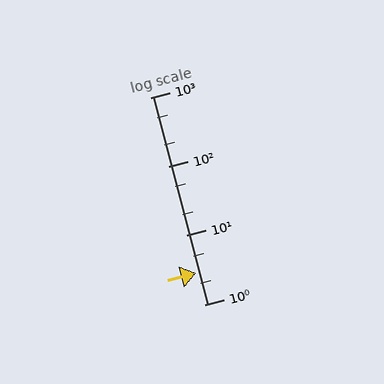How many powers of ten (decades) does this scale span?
The scale spans 3 decades, from 1 to 1000.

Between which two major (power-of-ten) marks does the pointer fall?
The pointer is between 1 and 10.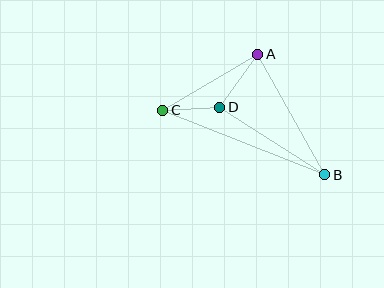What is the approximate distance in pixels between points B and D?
The distance between B and D is approximately 125 pixels.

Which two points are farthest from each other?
Points B and C are farthest from each other.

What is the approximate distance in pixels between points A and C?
The distance between A and C is approximately 110 pixels.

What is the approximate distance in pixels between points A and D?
The distance between A and D is approximately 65 pixels.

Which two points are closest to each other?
Points C and D are closest to each other.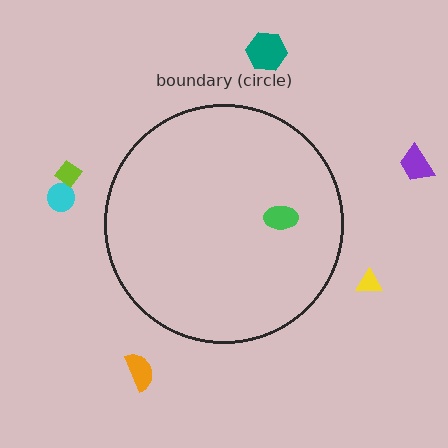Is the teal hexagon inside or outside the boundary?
Outside.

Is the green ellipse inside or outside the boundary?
Inside.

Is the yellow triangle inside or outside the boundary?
Outside.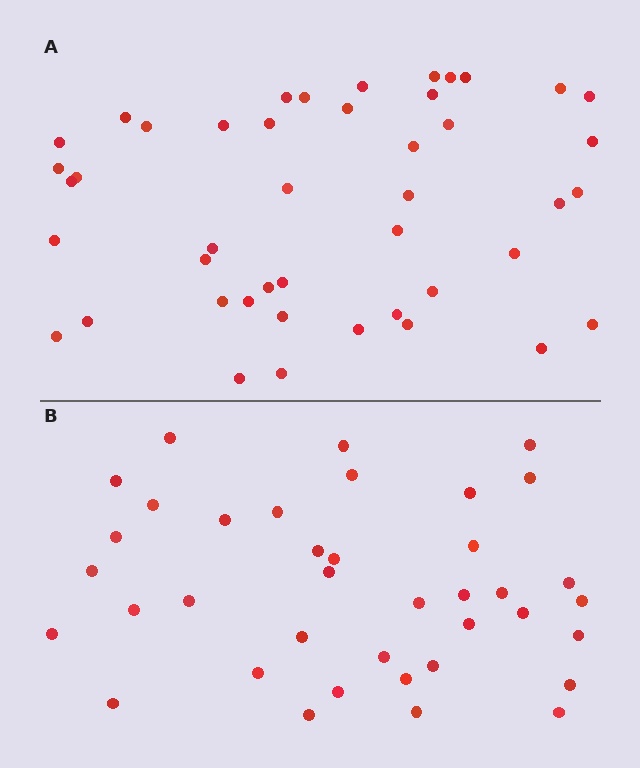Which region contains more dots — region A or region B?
Region A (the top region) has more dots.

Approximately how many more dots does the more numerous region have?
Region A has roughly 8 or so more dots than region B.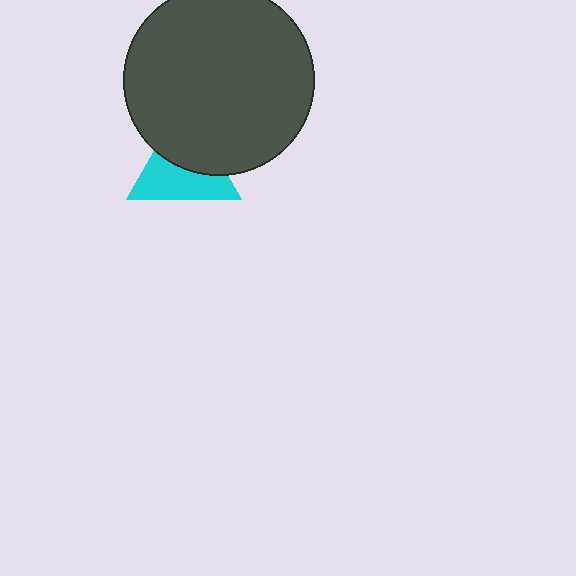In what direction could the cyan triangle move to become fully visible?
The cyan triangle could move down. That would shift it out from behind the dark gray circle entirely.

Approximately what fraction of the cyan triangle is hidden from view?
Roughly 47% of the cyan triangle is hidden behind the dark gray circle.